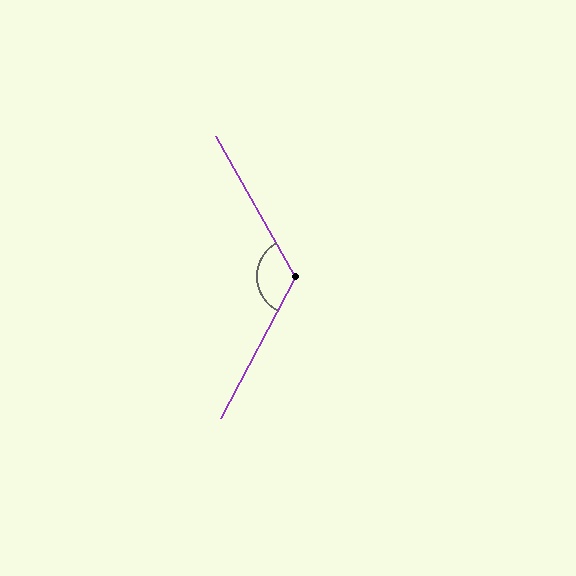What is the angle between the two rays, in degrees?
Approximately 123 degrees.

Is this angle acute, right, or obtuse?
It is obtuse.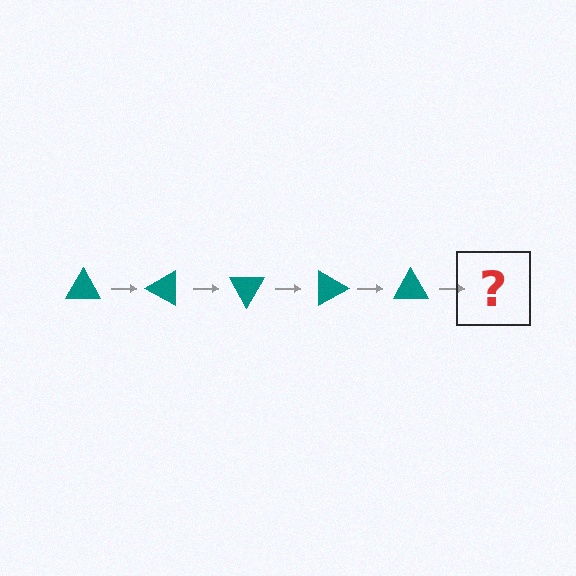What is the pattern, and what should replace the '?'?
The pattern is that the triangle rotates 30 degrees each step. The '?' should be a teal triangle rotated 150 degrees.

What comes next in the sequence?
The next element should be a teal triangle rotated 150 degrees.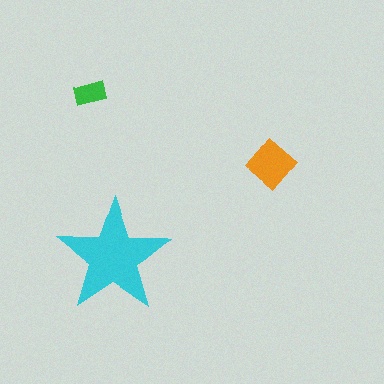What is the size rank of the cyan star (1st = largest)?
1st.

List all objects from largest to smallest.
The cyan star, the orange diamond, the green rectangle.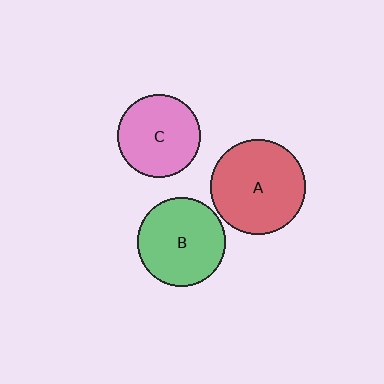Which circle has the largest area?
Circle A (red).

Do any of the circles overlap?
No, none of the circles overlap.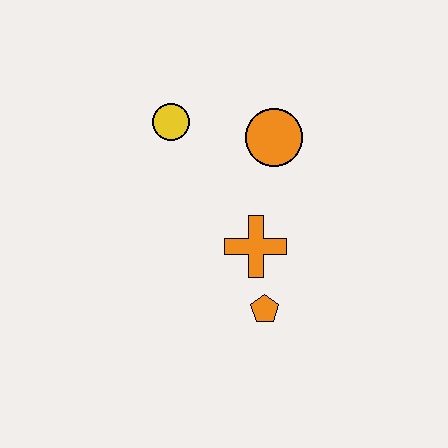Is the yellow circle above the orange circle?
Yes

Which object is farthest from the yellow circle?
The orange pentagon is farthest from the yellow circle.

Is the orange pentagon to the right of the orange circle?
No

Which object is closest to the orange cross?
The orange pentagon is closest to the orange cross.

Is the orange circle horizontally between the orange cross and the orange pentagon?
No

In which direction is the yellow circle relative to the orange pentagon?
The yellow circle is above the orange pentagon.